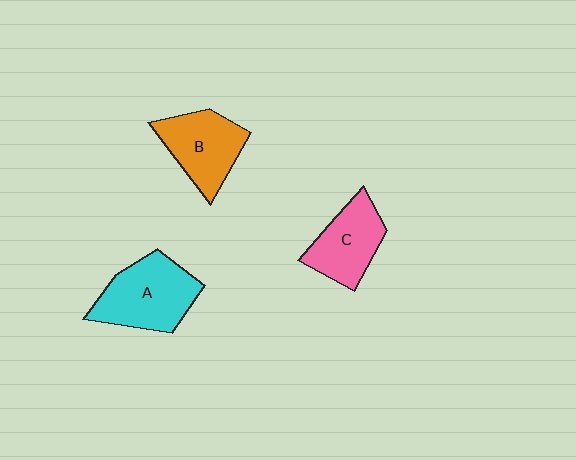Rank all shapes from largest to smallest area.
From largest to smallest: A (cyan), B (orange), C (pink).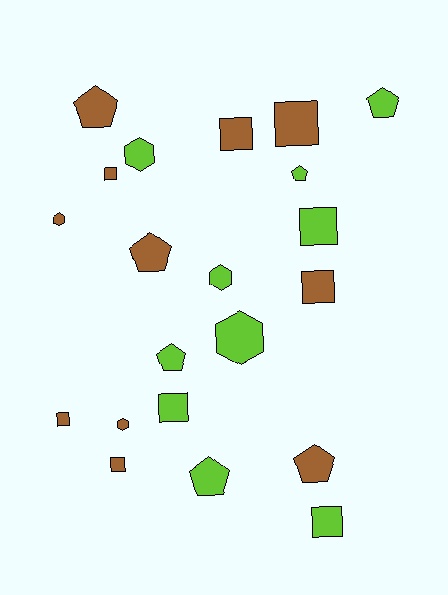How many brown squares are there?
There are 6 brown squares.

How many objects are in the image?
There are 21 objects.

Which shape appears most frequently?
Square, with 9 objects.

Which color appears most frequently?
Brown, with 11 objects.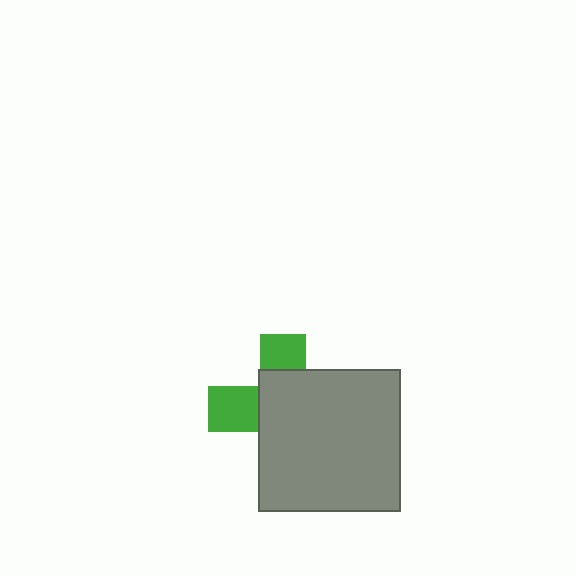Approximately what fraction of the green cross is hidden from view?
Roughly 66% of the green cross is hidden behind the gray square.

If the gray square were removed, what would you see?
You would see the complete green cross.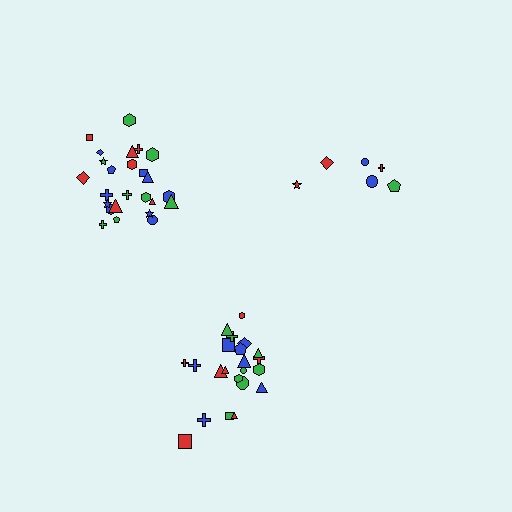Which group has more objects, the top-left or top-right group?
The top-left group.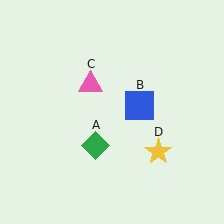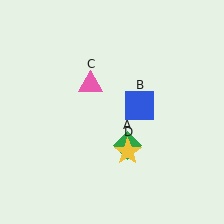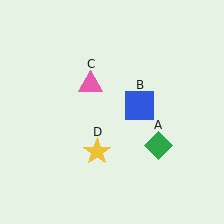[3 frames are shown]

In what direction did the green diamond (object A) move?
The green diamond (object A) moved right.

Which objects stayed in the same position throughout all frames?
Blue square (object B) and pink triangle (object C) remained stationary.